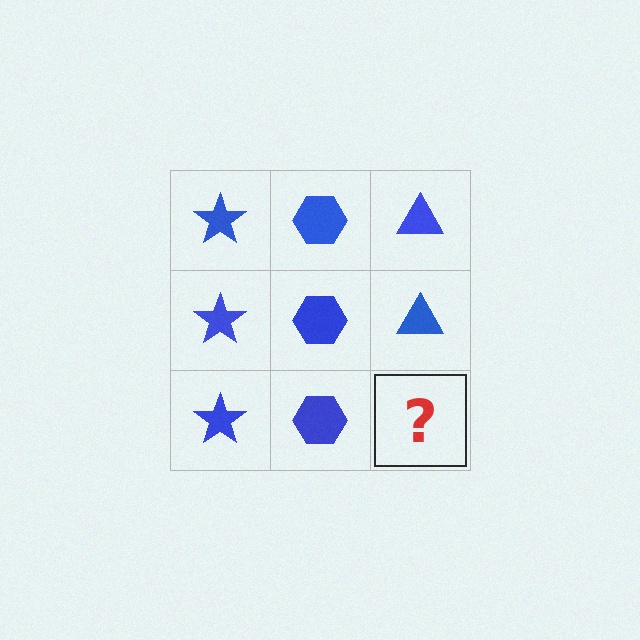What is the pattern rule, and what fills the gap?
The rule is that each column has a consistent shape. The gap should be filled with a blue triangle.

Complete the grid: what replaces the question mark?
The question mark should be replaced with a blue triangle.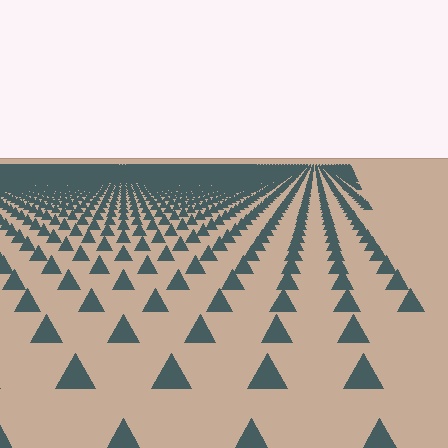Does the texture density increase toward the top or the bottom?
Density increases toward the top.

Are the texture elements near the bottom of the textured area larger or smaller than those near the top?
Larger. Near the bottom, elements are closer to the viewer and appear at a bigger on-screen size.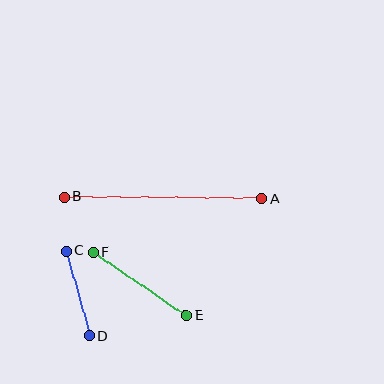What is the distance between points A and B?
The distance is approximately 198 pixels.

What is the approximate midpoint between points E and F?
The midpoint is at approximately (140, 284) pixels.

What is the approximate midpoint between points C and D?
The midpoint is at approximately (78, 293) pixels.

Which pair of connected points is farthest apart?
Points A and B are farthest apart.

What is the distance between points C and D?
The distance is approximately 88 pixels.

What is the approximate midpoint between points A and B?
The midpoint is at approximately (163, 198) pixels.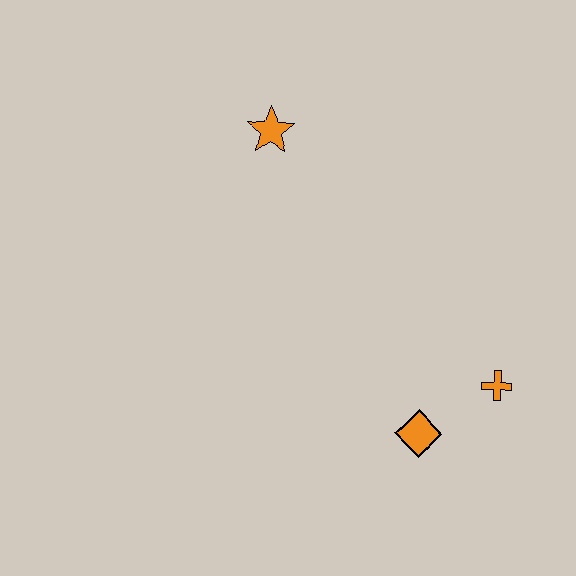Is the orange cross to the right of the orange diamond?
Yes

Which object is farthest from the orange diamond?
The orange star is farthest from the orange diamond.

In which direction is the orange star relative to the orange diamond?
The orange star is above the orange diamond.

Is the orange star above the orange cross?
Yes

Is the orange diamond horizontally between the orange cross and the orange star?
Yes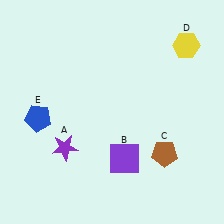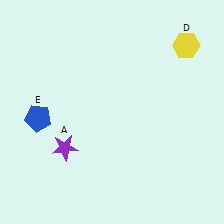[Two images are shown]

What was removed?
The brown pentagon (C), the purple square (B) were removed in Image 2.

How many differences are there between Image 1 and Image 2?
There are 2 differences between the two images.